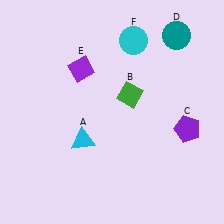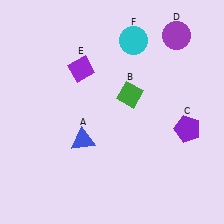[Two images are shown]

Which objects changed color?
A changed from cyan to blue. D changed from teal to purple.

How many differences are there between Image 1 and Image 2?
There are 2 differences between the two images.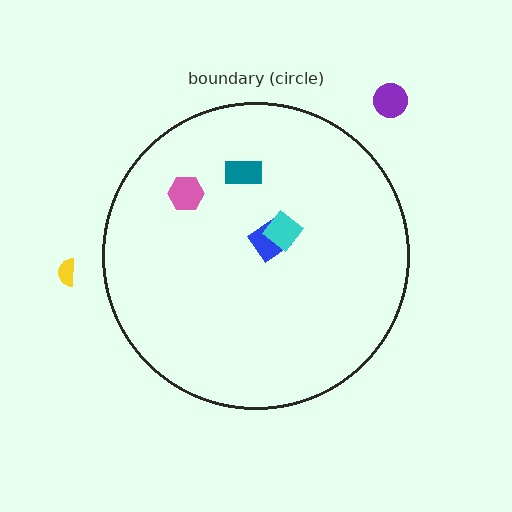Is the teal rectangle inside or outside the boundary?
Inside.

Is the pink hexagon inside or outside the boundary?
Inside.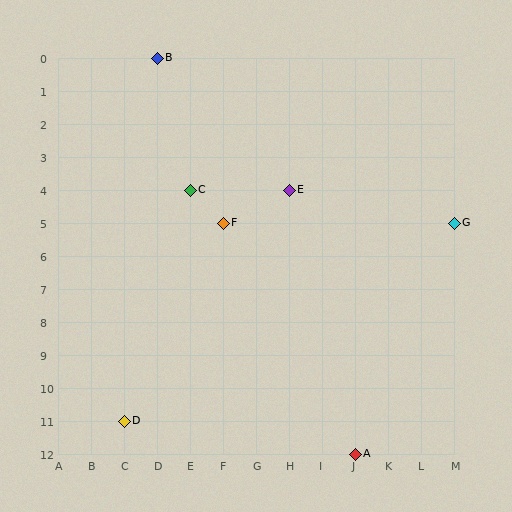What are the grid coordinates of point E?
Point E is at grid coordinates (H, 4).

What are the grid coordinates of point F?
Point F is at grid coordinates (F, 5).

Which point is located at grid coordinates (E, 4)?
Point C is at (E, 4).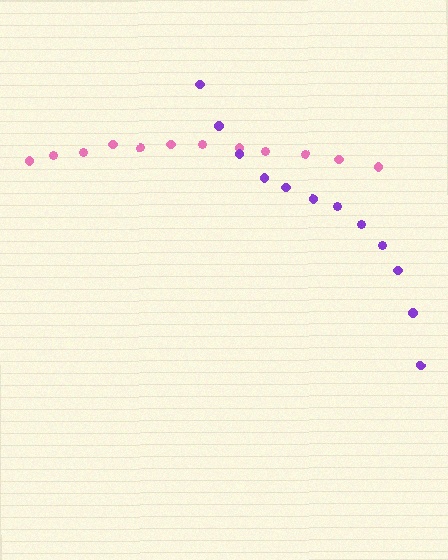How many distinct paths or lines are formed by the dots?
There are 2 distinct paths.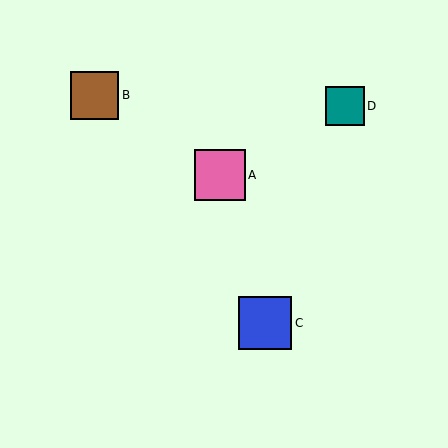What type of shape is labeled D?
Shape D is a teal square.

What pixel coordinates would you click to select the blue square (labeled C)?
Click at (265, 323) to select the blue square C.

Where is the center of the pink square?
The center of the pink square is at (220, 175).